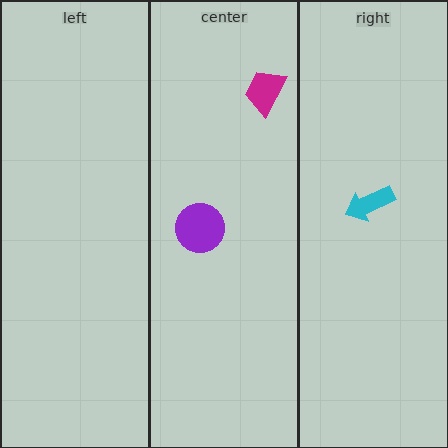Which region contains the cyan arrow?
The right region.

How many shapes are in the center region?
2.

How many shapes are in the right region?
1.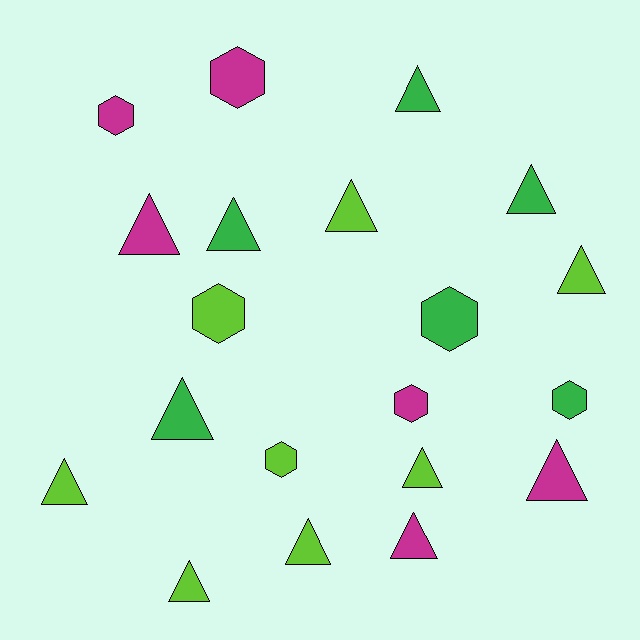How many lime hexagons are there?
There are 2 lime hexagons.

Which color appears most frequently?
Lime, with 8 objects.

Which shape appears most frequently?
Triangle, with 13 objects.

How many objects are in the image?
There are 20 objects.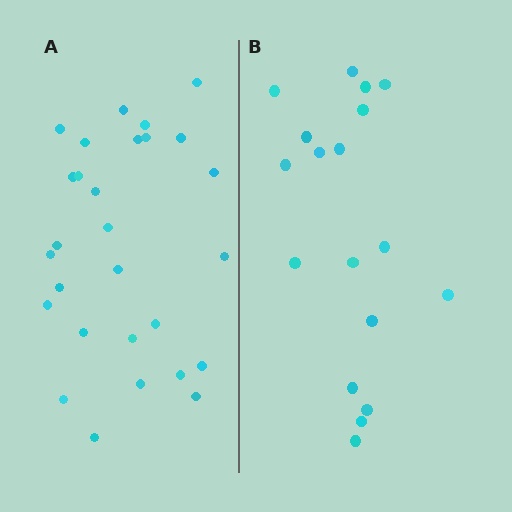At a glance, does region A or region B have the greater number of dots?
Region A (the left region) has more dots.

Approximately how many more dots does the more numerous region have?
Region A has roughly 10 or so more dots than region B.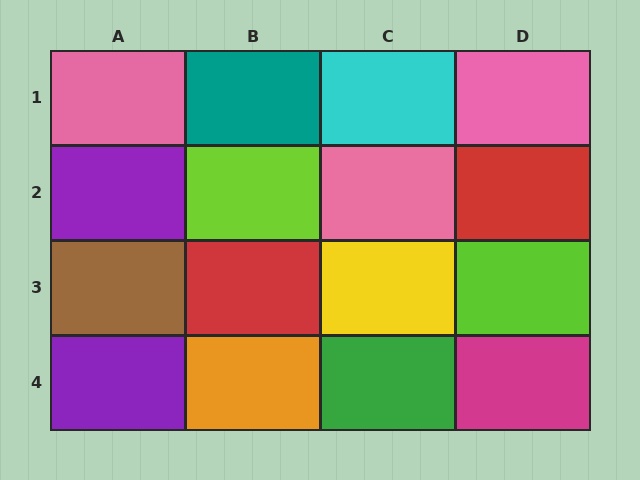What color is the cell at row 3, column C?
Yellow.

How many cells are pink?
3 cells are pink.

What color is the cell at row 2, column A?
Purple.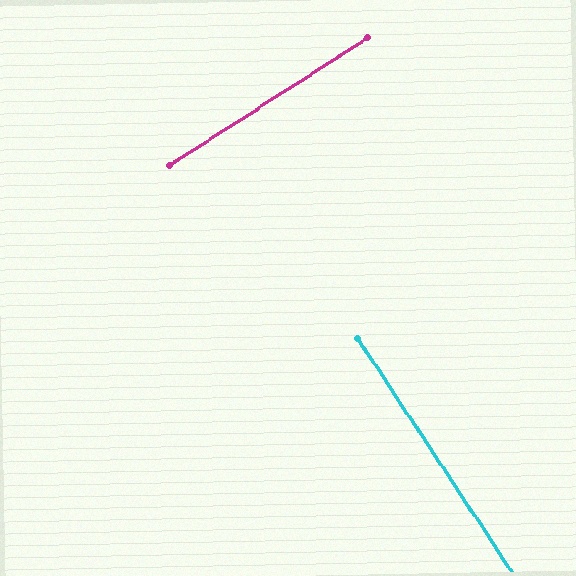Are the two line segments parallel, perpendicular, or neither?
Perpendicular — they meet at approximately 89°.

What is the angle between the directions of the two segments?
Approximately 89 degrees.